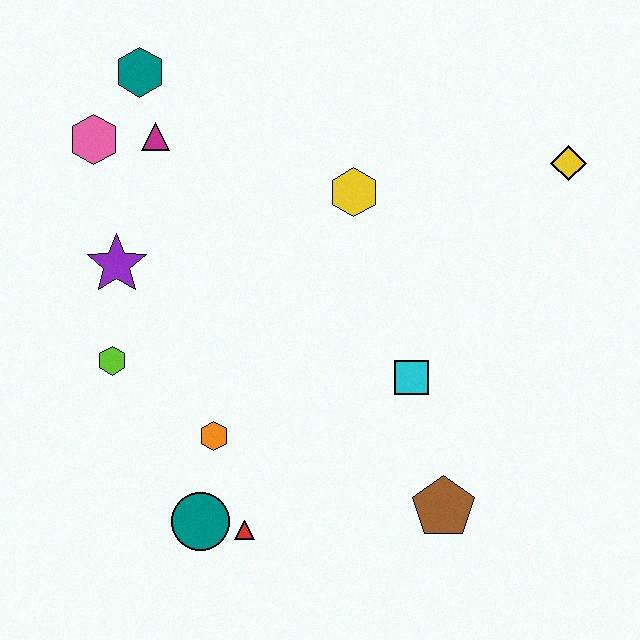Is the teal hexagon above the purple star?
Yes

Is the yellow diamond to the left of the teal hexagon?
No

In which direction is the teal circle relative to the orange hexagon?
The teal circle is below the orange hexagon.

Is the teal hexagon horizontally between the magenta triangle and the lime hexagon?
Yes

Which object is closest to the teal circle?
The red triangle is closest to the teal circle.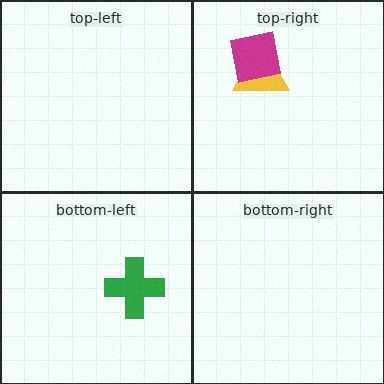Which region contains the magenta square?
The top-right region.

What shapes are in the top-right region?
The yellow triangle, the magenta square.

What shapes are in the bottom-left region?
The green cross.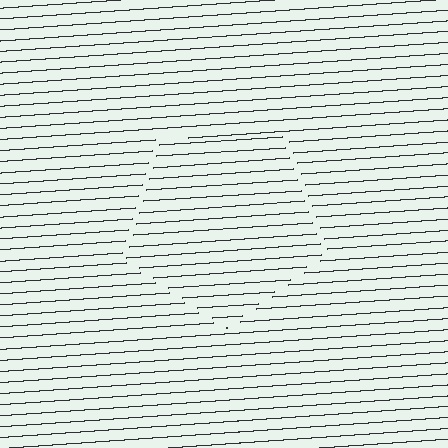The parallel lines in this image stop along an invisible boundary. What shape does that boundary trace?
An illusory pentagon. The interior of the shape contains the same grating, shifted by half a period — the contour is defined by the phase discontinuity where line-ends from the inner and outer gratings abut.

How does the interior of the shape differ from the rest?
The interior of the shape contains the same grating, shifted by half a period — the contour is defined by the phase discontinuity where line-ends from the inner and outer gratings abut.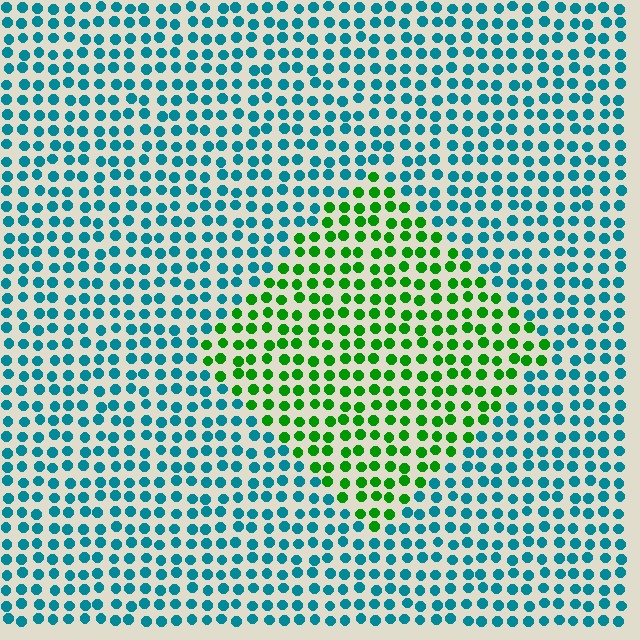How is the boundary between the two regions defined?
The boundary is defined purely by a slight shift in hue (about 65 degrees). Spacing, size, and orientation are identical on both sides.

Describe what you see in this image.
The image is filled with small teal elements in a uniform arrangement. A diamond-shaped region is visible where the elements are tinted to a slightly different hue, forming a subtle color boundary.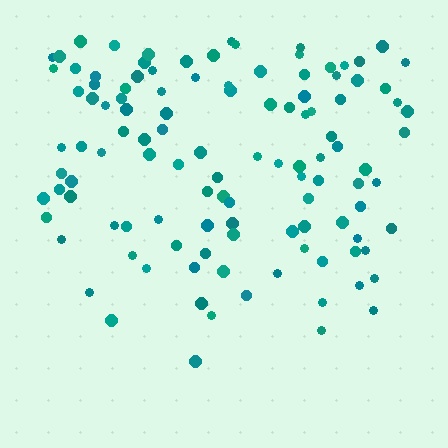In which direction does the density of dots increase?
From bottom to top, with the top side densest.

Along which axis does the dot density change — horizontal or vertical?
Vertical.